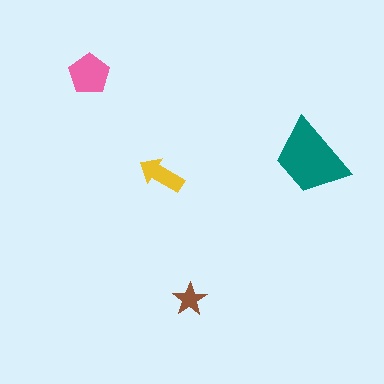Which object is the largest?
The teal trapezoid.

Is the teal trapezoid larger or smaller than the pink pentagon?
Larger.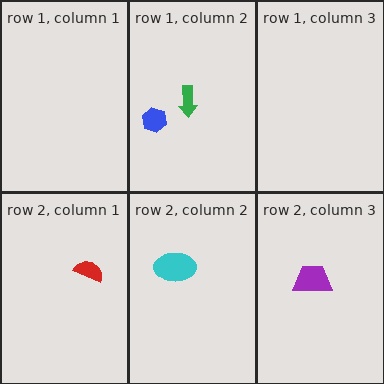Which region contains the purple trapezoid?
The row 2, column 3 region.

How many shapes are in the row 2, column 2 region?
1.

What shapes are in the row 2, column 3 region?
The purple trapezoid.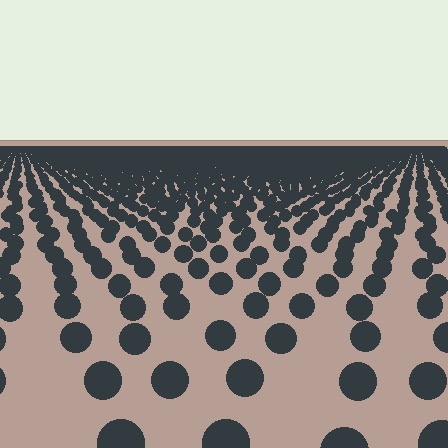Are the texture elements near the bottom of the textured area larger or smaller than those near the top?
Larger. Near the bottom, elements are closer to the viewer and appear at a bigger on-screen size.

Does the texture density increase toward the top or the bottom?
Density increases toward the top.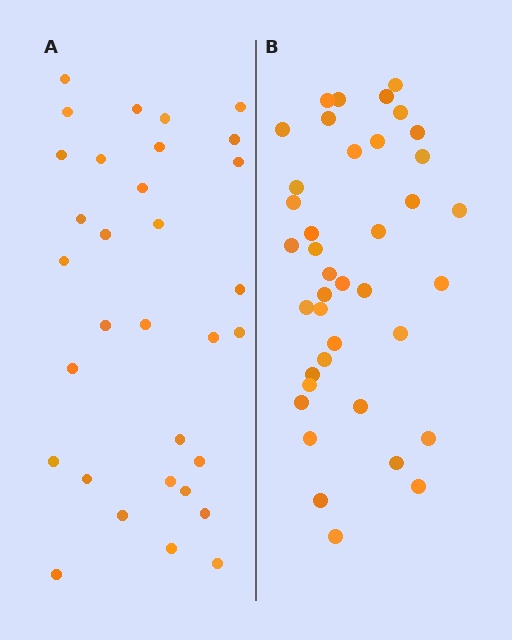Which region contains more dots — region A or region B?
Region B (the right region) has more dots.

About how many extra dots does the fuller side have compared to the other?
Region B has roughly 8 or so more dots than region A.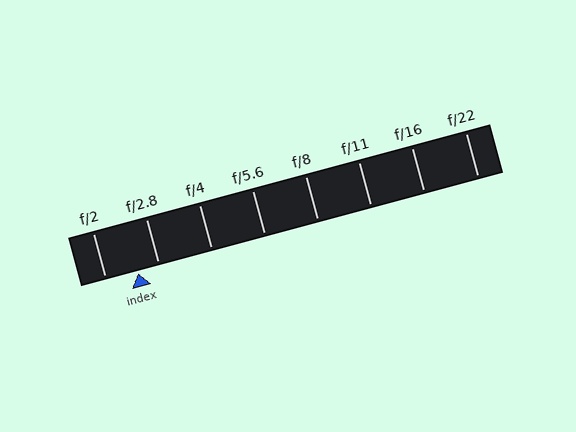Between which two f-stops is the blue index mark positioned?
The index mark is between f/2 and f/2.8.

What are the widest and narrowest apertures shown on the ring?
The widest aperture shown is f/2 and the narrowest is f/22.